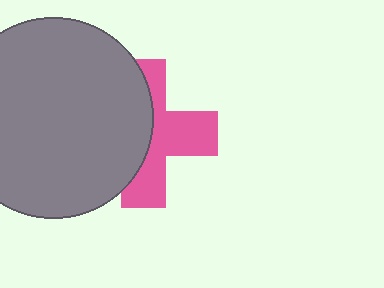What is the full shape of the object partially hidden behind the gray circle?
The partially hidden object is a pink cross.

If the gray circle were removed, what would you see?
You would see the complete pink cross.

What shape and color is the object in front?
The object in front is a gray circle.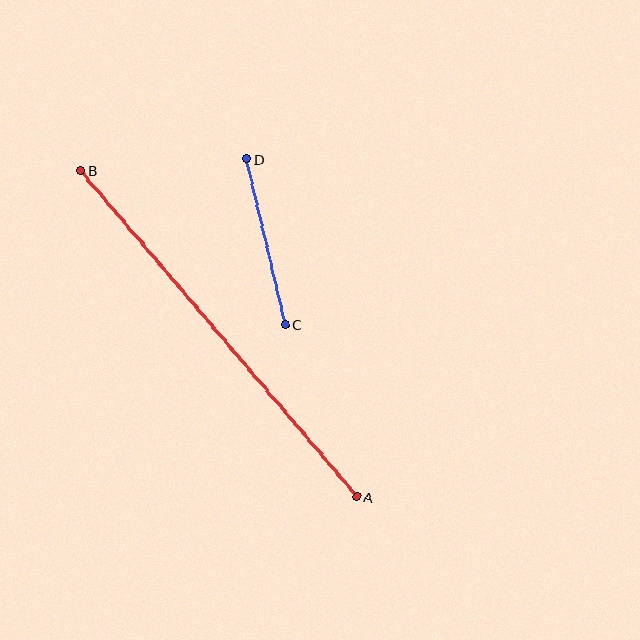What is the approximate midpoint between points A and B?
The midpoint is at approximately (219, 334) pixels.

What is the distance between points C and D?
The distance is approximately 170 pixels.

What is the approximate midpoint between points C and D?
The midpoint is at approximately (266, 242) pixels.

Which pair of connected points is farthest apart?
Points A and B are farthest apart.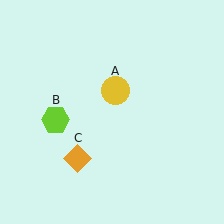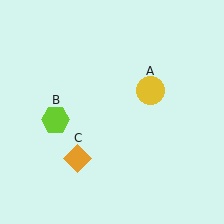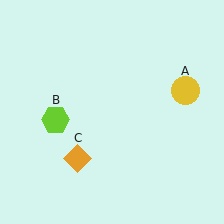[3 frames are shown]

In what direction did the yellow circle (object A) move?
The yellow circle (object A) moved right.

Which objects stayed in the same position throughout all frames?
Lime hexagon (object B) and orange diamond (object C) remained stationary.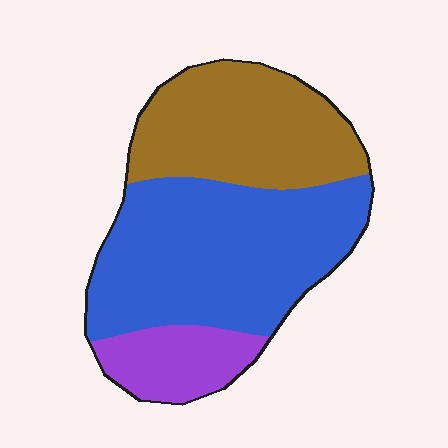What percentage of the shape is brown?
Brown takes up about one third (1/3) of the shape.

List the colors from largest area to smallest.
From largest to smallest: blue, brown, purple.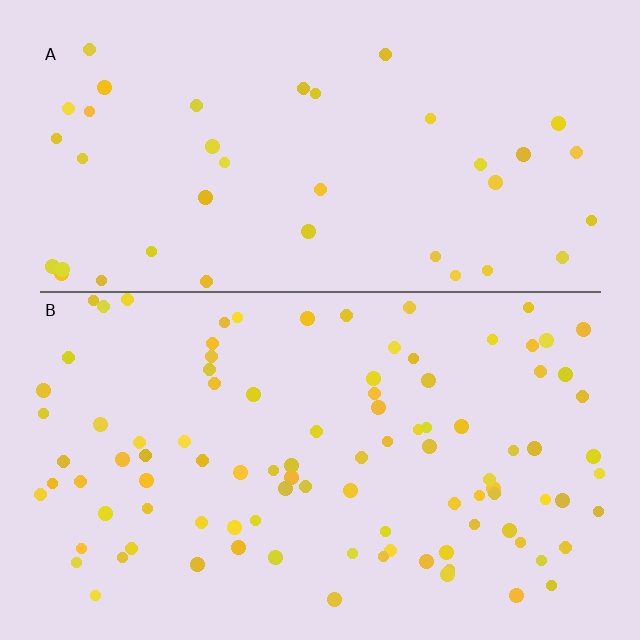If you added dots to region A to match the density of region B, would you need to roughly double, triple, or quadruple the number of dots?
Approximately double.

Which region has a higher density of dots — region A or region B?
B (the bottom).